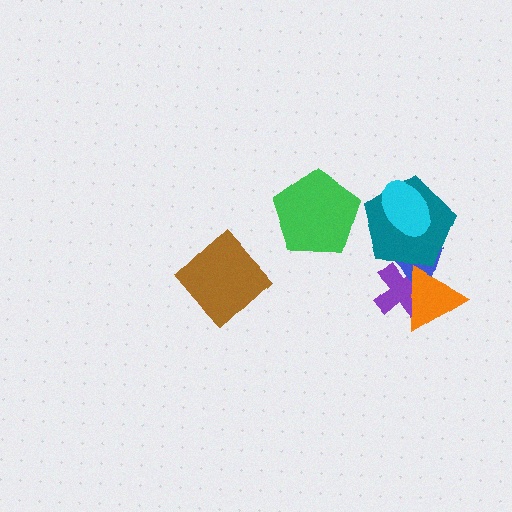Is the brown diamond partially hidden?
No, no other shape covers it.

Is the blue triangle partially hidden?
Yes, it is partially covered by another shape.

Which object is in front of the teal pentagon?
The cyan ellipse is in front of the teal pentagon.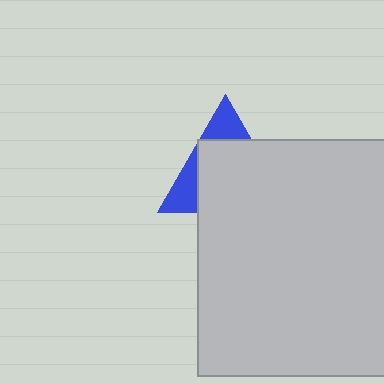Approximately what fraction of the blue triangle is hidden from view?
Roughly 68% of the blue triangle is hidden behind the light gray square.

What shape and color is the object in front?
The object in front is a light gray square.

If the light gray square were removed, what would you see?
You would see the complete blue triangle.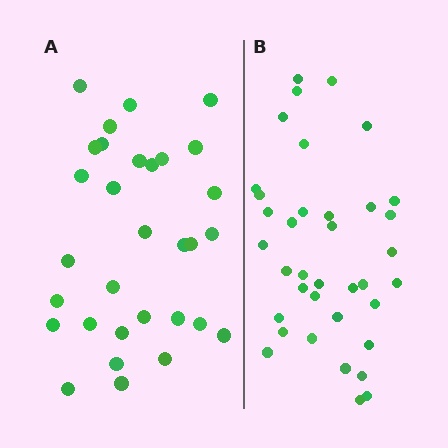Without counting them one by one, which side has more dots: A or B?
Region B (the right region) has more dots.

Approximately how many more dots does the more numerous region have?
Region B has about 6 more dots than region A.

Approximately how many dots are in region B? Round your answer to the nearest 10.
About 40 dots. (The exact count is 37, which rounds to 40.)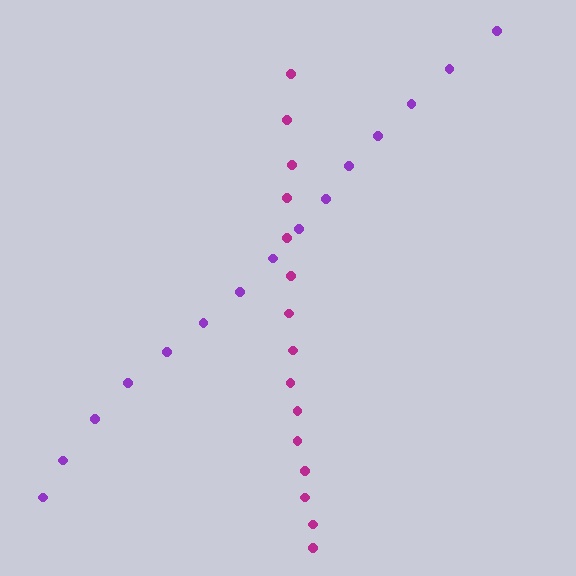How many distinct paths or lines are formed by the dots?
There are 2 distinct paths.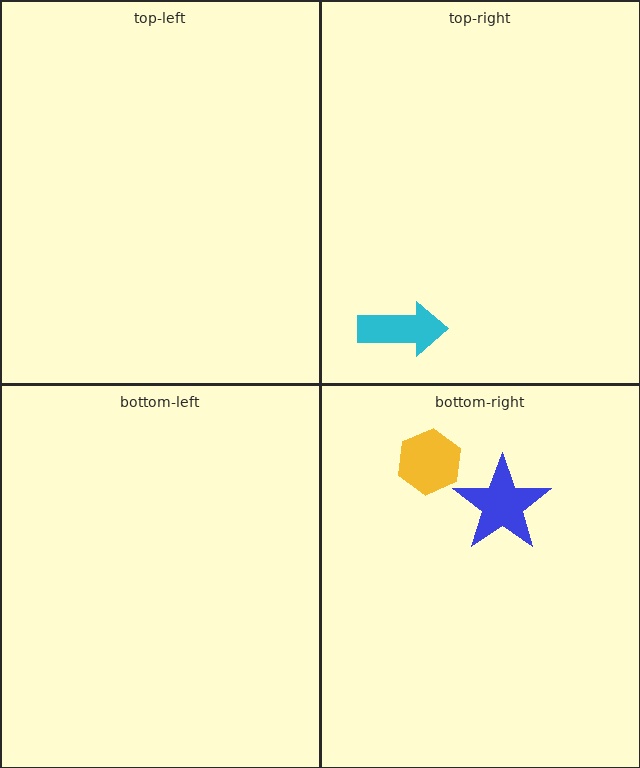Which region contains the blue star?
The bottom-right region.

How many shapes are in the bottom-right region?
2.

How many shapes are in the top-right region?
1.